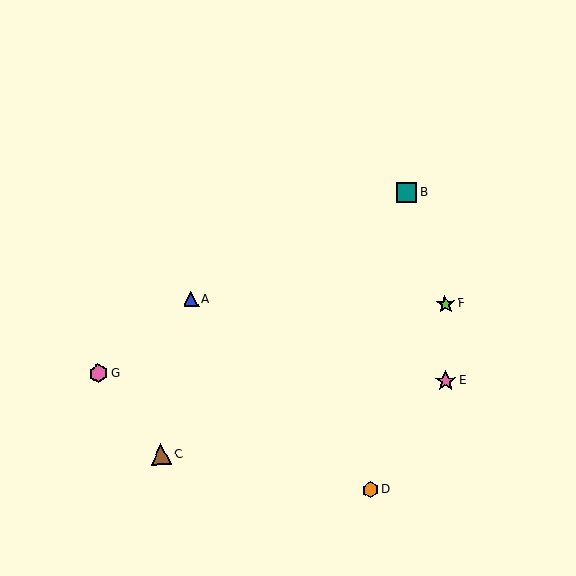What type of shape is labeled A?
Shape A is a blue triangle.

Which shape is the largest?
The pink star (labeled E) is the largest.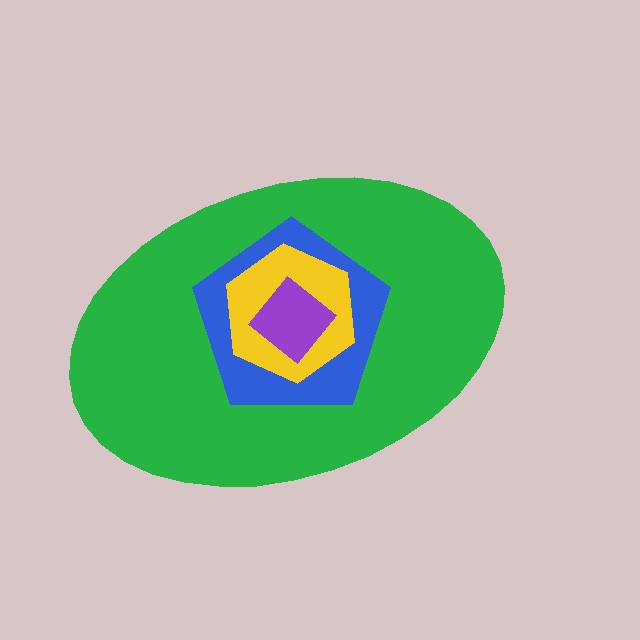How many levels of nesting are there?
4.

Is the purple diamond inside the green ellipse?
Yes.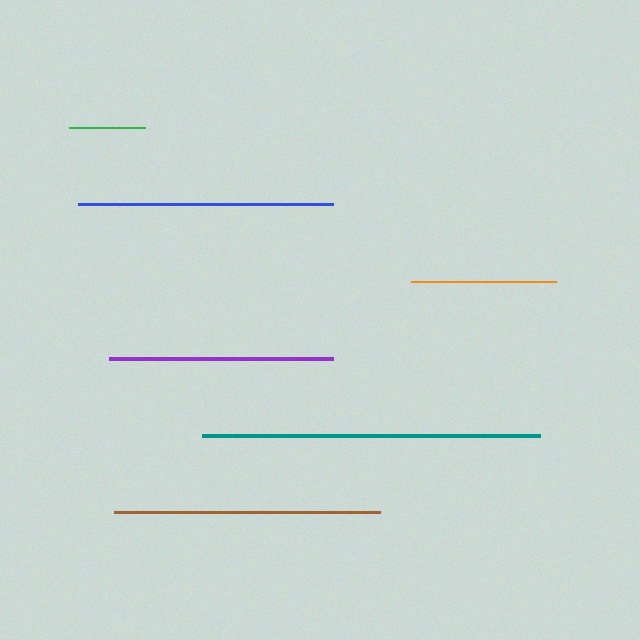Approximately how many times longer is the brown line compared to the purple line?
The brown line is approximately 1.2 times the length of the purple line.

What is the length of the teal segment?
The teal segment is approximately 338 pixels long.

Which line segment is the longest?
The teal line is the longest at approximately 338 pixels.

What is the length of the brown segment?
The brown segment is approximately 266 pixels long.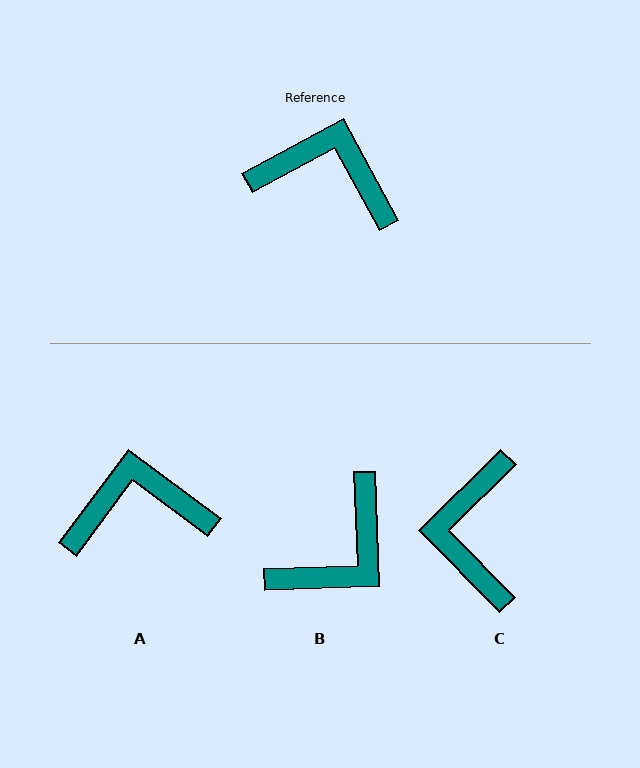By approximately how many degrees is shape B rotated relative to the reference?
Approximately 116 degrees clockwise.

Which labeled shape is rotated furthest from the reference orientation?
B, about 116 degrees away.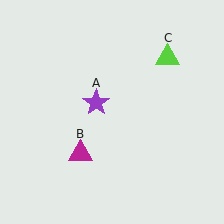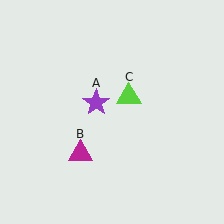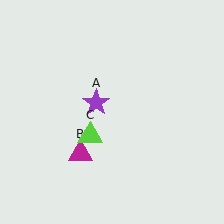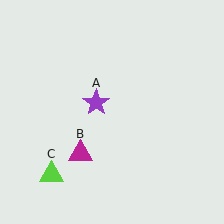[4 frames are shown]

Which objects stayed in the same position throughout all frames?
Purple star (object A) and magenta triangle (object B) remained stationary.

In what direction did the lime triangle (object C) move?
The lime triangle (object C) moved down and to the left.